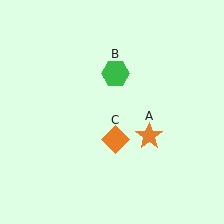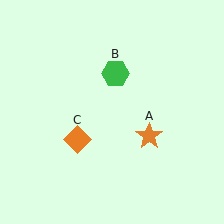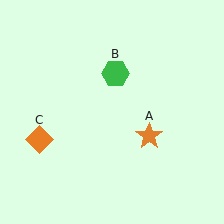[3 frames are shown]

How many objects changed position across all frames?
1 object changed position: orange diamond (object C).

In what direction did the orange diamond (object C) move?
The orange diamond (object C) moved left.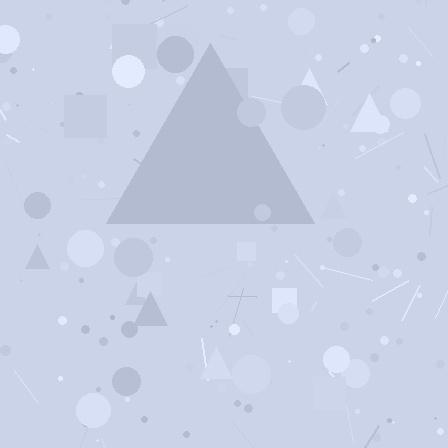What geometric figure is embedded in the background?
A triangle is embedded in the background.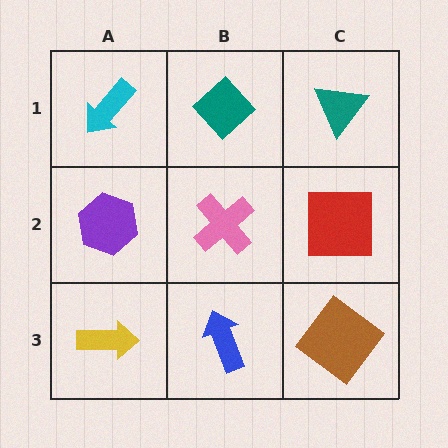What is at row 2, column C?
A red square.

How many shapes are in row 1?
3 shapes.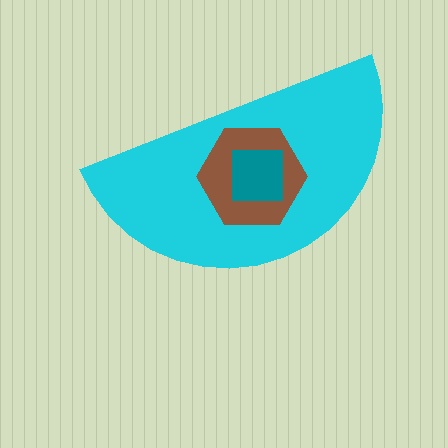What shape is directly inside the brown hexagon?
The teal square.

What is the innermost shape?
The teal square.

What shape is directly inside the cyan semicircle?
The brown hexagon.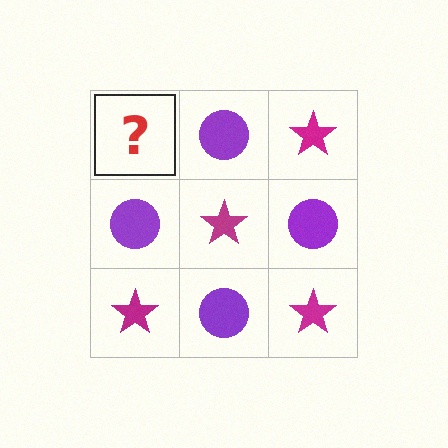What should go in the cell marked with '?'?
The missing cell should contain a magenta star.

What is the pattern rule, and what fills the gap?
The rule is that it alternates magenta star and purple circle in a checkerboard pattern. The gap should be filled with a magenta star.